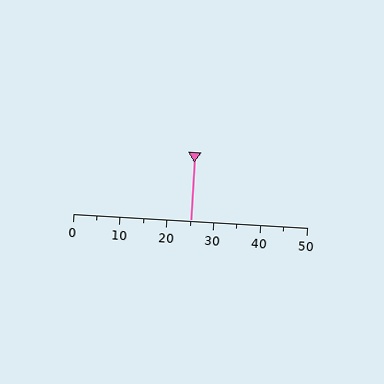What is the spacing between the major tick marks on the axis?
The major ticks are spaced 10 apart.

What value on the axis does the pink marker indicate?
The marker indicates approximately 25.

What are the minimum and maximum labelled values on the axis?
The axis runs from 0 to 50.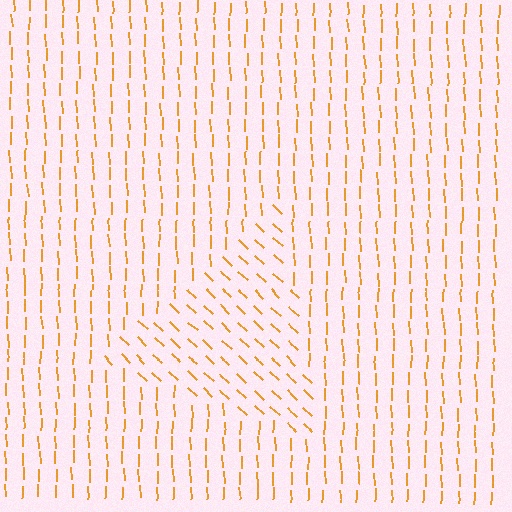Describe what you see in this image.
The image is filled with small orange line segments. A triangle region in the image has lines oriented differently from the surrounding lines, creating a visible texture boundary.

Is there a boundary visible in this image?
Yes, there is a texture boundary formed by a change in line orientation.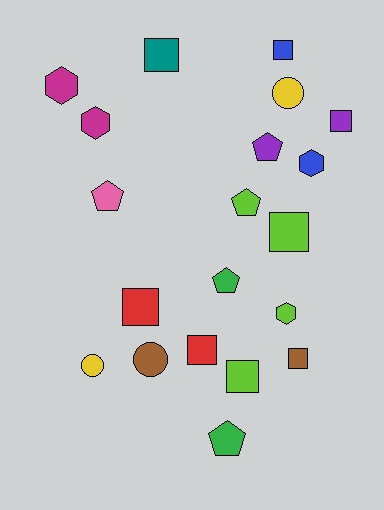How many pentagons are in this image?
There are 5 pentagons.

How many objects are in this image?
There are 20 objects.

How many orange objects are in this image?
There are no orange objects.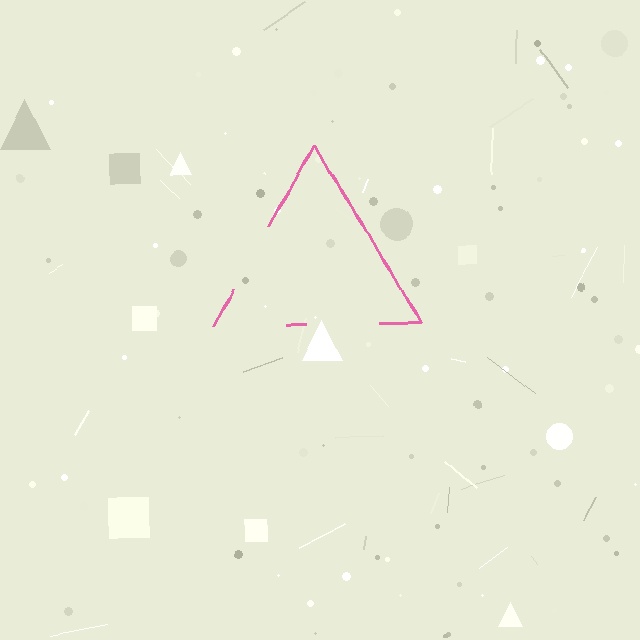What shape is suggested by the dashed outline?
The dashed outline suggests a triangle.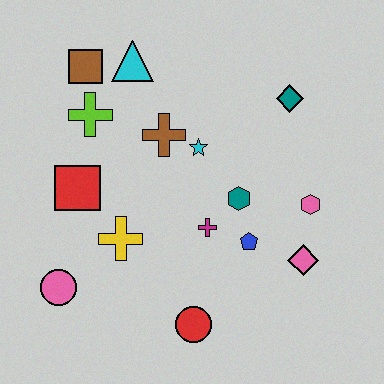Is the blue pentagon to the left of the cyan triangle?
No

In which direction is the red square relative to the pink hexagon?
The red square is to the left of the pink hexagon.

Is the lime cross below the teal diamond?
Yes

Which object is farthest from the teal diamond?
The pink circle is farthest from the teal diamond.